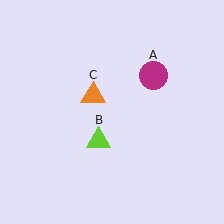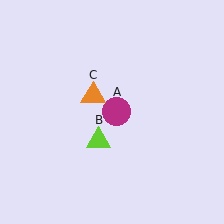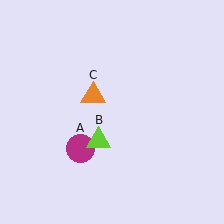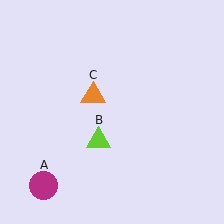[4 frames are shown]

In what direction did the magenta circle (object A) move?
The magenta circle (object A) moved down and to the left.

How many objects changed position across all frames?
1 object changed position: magenta circle (object A).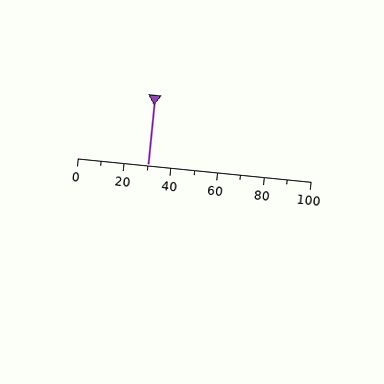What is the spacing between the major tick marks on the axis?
The major ticks are spaced 20 apart.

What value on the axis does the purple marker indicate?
The marker indicates approximately 30.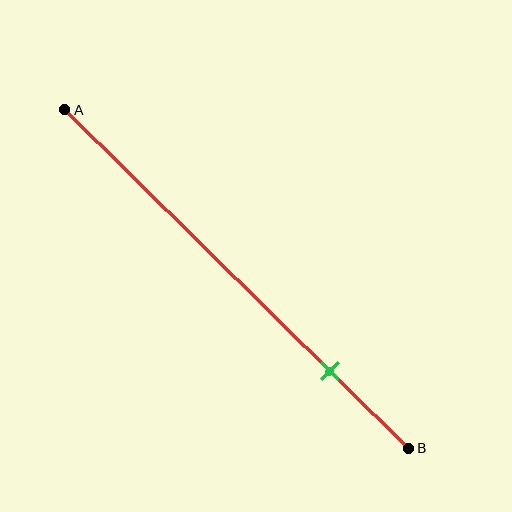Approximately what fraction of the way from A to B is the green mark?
The green mark is approximately 75% of the way from A to B.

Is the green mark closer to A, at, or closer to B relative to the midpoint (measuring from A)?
The green mark is closer to point B than the midpoint of segment AB.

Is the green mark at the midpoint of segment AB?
No, the mark is at about 75% from A, not at the 50% midpoint.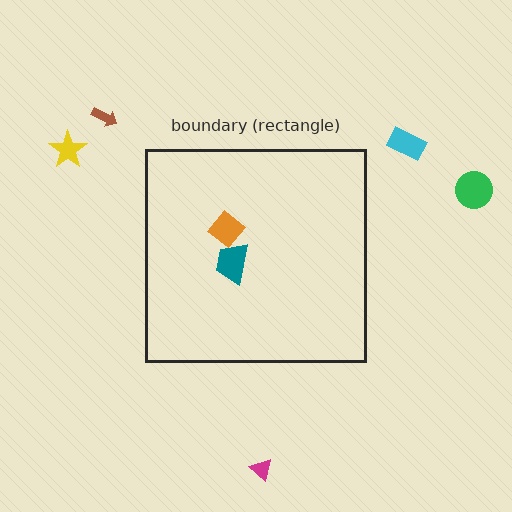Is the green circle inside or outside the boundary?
Outside.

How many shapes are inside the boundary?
2 inside, 5 outside.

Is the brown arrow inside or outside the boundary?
Outside.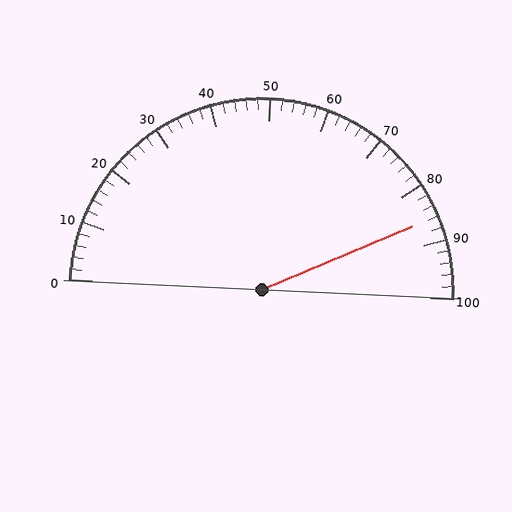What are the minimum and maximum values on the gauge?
The gauge ranges from 0 to 100.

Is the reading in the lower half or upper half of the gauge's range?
The reading is in the upper half of the range (0 to 100).